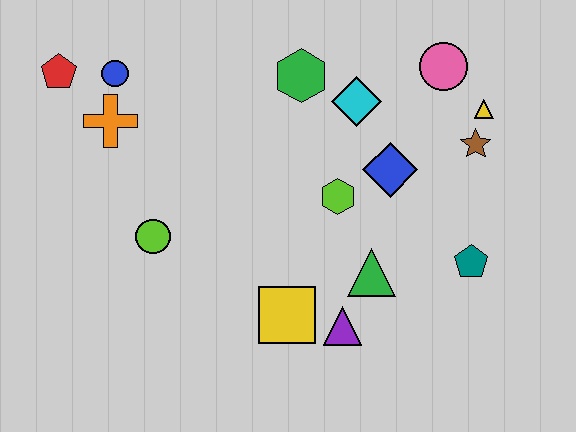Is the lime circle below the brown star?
Yes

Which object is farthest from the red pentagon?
The teal pentagon is farthest from the red pentagon.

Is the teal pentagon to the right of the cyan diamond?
Yes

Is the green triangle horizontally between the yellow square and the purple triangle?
No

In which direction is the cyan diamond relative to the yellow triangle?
The cyan diamond is to the left of the yellow triangle.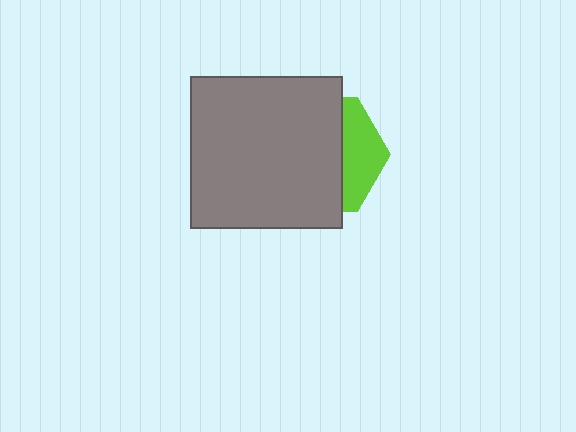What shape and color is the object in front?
The object in front is a gray square.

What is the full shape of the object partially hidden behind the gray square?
The partially hidden object is a lime hexagon.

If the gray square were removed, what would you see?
You would see the complete lime hexagon.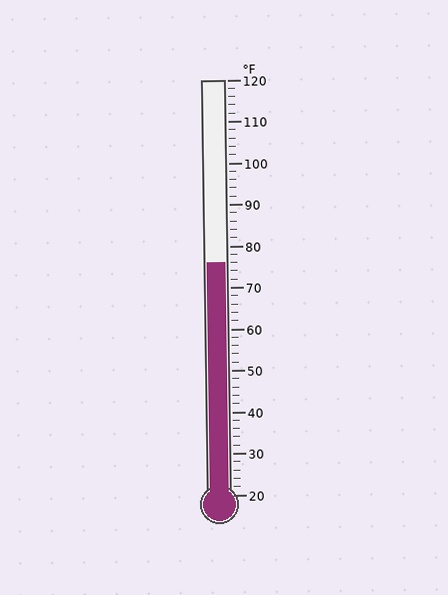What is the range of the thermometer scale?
The thermometer scale ranges from 20°F to 120°F.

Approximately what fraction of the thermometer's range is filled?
The thermometer is filled to approximately 55% of its range.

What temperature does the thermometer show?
The thermometer shows approximately 76°F.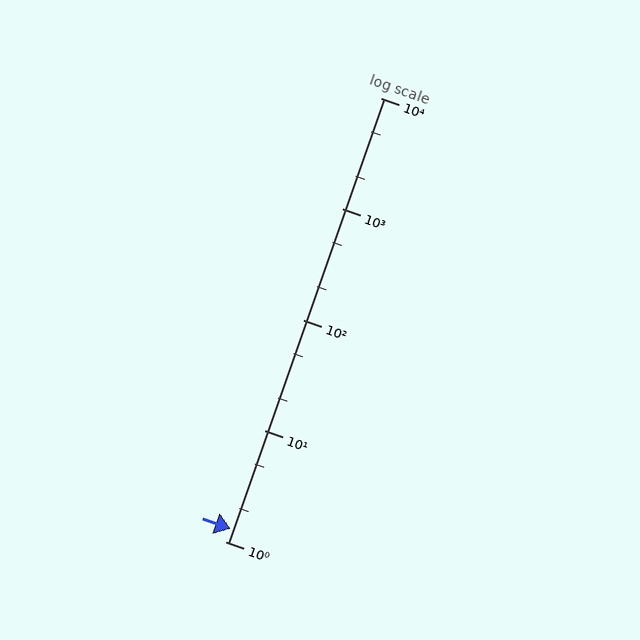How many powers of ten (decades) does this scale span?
The scale spans 4 decades, from 1 to 10000.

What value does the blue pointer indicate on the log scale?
The pointer indicates approximately 1.3.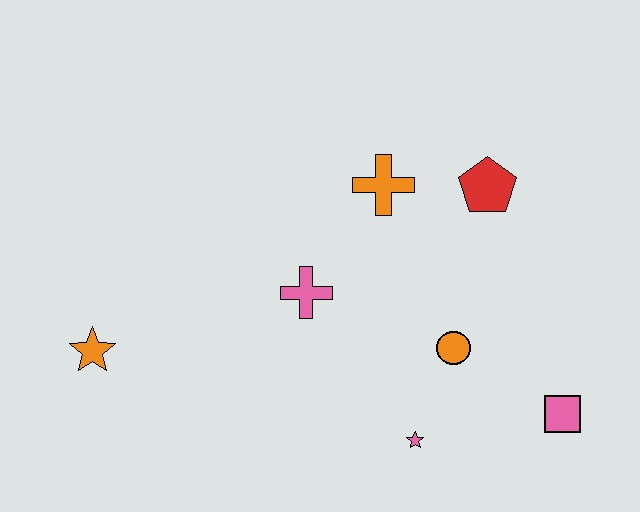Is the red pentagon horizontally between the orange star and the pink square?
Yes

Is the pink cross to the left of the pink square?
Yes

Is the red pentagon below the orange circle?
No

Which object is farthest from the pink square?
The orange star is farthest from the pink square.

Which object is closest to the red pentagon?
The orange cross is closest to the red pentagon.